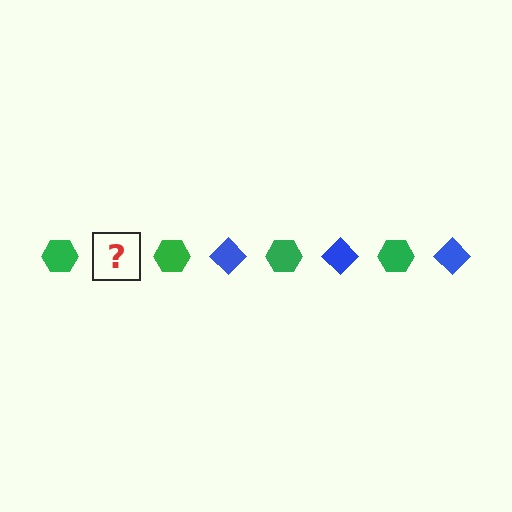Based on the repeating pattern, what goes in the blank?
The blank should be a blue diamond.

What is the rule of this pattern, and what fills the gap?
The rule is that the pattern alternates between green hexagon and blue diamond. The gap should be filled with a blue diamond.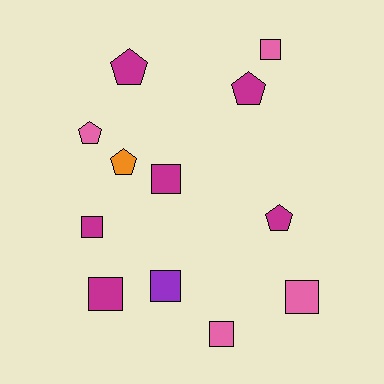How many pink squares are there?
There are 3 pink squares.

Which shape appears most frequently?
Square, with 7 objects.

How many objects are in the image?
There are 12 objects.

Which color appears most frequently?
Magenta, with 6 objects.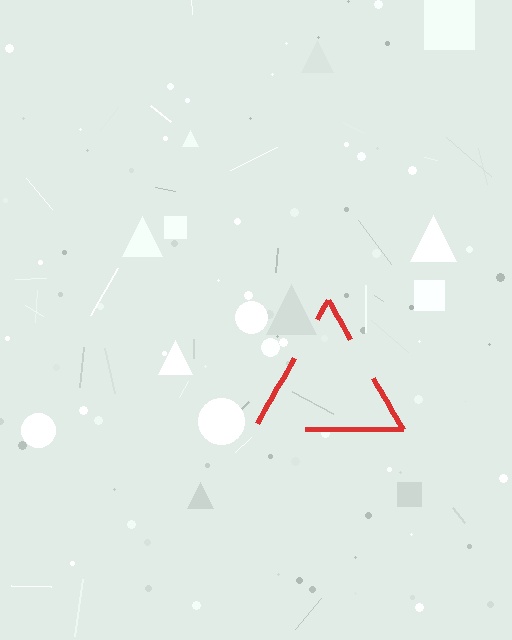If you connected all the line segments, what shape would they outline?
They would outline a triangle.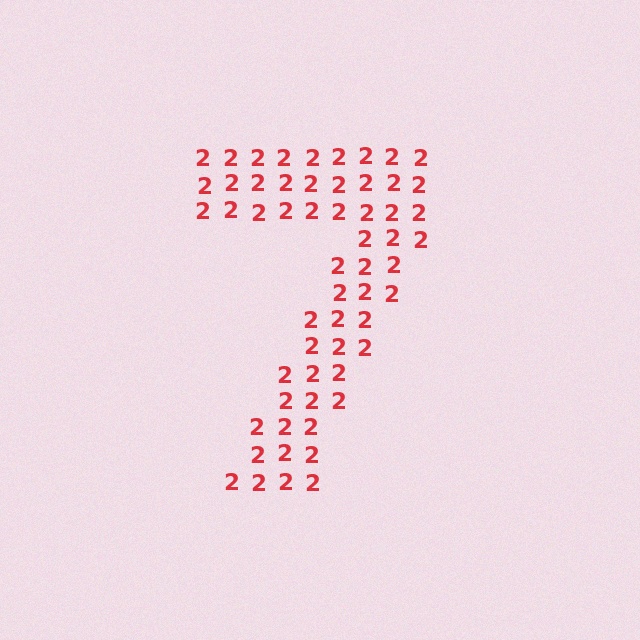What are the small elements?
The small elements are digit 2's.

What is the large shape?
The large shape is the digit 7.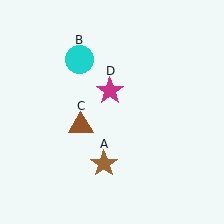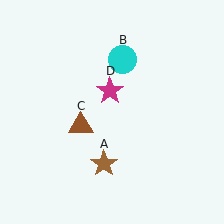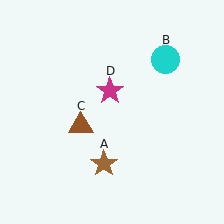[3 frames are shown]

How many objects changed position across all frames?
1 object changed position: cyan circle (object B).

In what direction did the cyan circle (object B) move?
The cyan circle (object B) moved right.